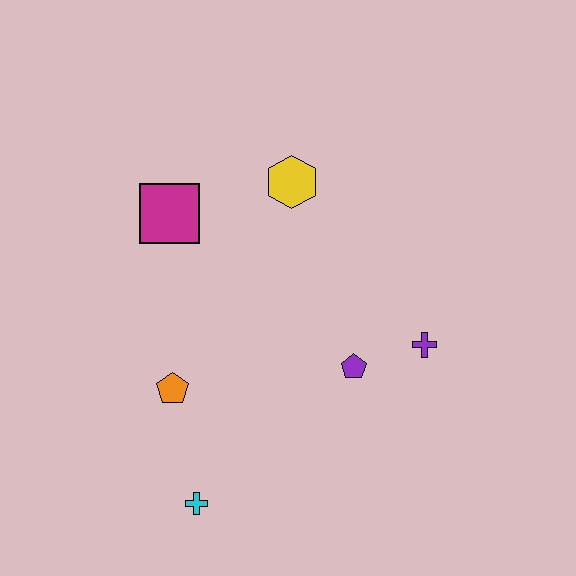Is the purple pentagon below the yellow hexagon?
Yes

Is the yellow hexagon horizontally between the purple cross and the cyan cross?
Yes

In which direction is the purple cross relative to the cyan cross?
The purple cross is to the right of the cyan cross.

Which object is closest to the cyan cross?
The orange pentagon is closest to the cyan cross.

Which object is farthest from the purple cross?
The magenta square is farthest from the purple cross.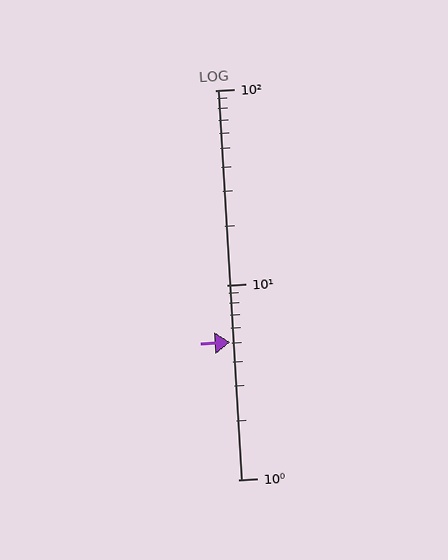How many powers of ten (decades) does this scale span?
The scale spans 2 decades, from 1 to 100.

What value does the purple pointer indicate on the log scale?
The pointer indicates approximately 5.1.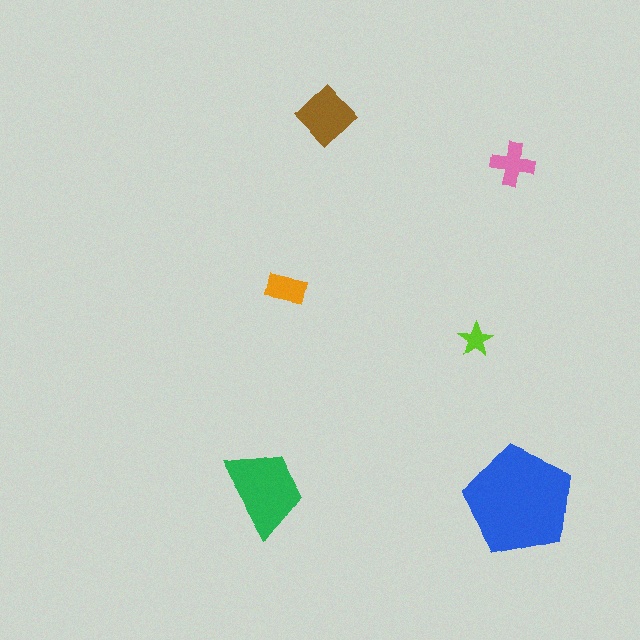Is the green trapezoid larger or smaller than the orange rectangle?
Larger.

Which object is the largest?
The blue pentagon.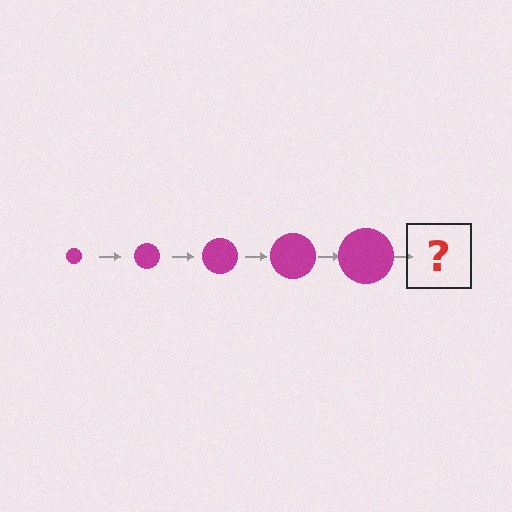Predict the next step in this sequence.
The next step is a magenta circle, larger than the previous one.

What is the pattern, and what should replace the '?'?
The pattern is that the circle gets progressively larger each step. The '?' should be a magenta circle, larger than the previous one.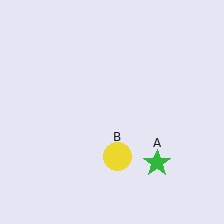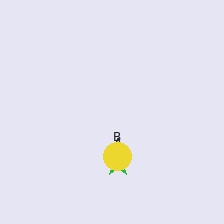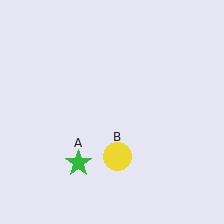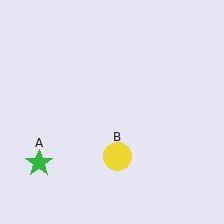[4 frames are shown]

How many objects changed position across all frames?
1 object changed position: green star (object A).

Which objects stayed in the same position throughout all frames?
Yellow circle (object B) remained stationary.